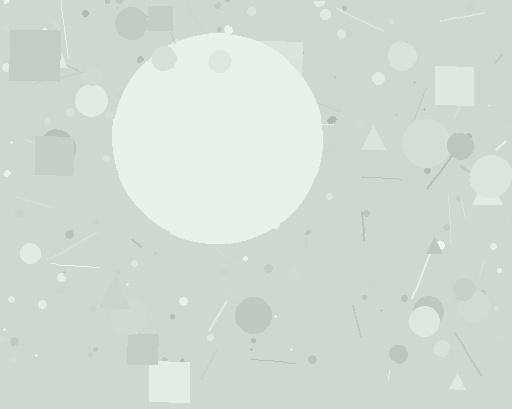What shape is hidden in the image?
A circle is hidden in the image.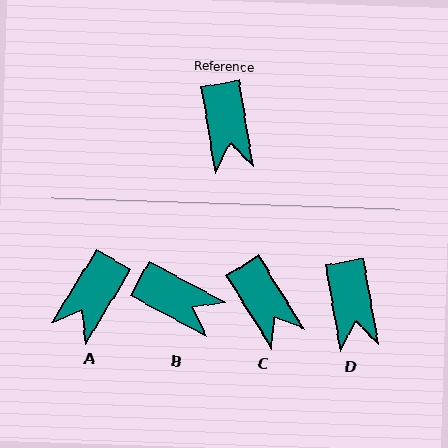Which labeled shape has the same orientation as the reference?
D.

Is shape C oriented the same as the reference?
No, it is off by about 22 degrees.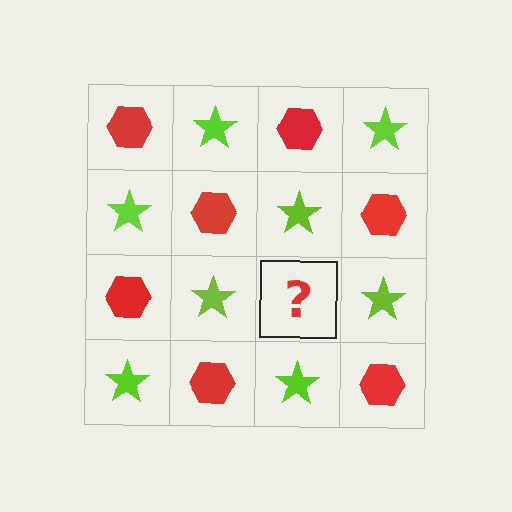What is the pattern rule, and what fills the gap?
The rule is that it alternates red hexagon and lime star in a checkerboard pattern. The gap should be filled with a red hexagon.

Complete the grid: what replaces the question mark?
The question mark should be replaced with a red hexagon.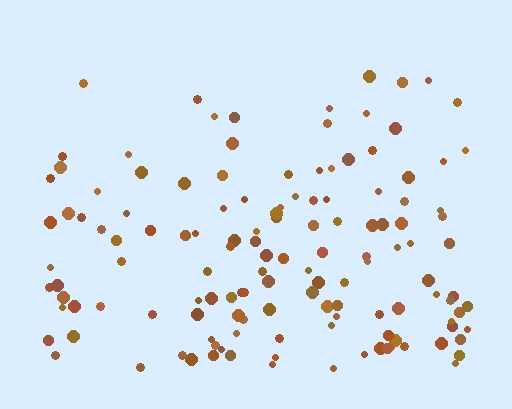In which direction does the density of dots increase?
From top to bottom, with the bottom side densest.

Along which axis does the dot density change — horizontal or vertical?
Vertical.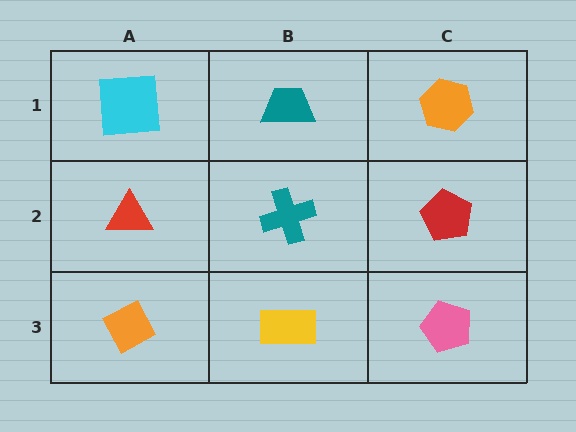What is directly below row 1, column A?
A red triangle.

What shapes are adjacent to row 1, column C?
A red pentagon (row 2, column C), a teal trapezoid (row 1, column B).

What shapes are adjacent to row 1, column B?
A teal cross (row 2, column B), a cyan square (row 1, column A), an orange hexagon (row 1, column C).